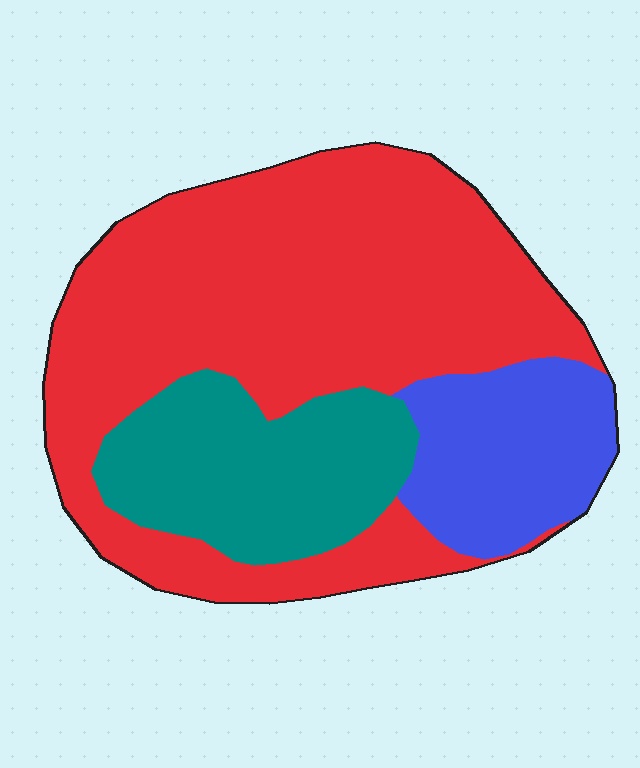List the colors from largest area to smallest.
From largest to smallest: red, teal, blue.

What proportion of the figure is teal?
Teal covers about 20% of the figure.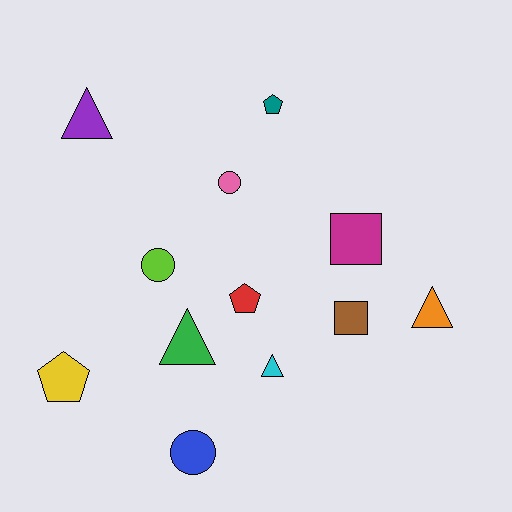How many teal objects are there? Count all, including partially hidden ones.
There is 1 teal object.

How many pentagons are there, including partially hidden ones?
There are 3 pentagons.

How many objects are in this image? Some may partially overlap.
There are 12 objects.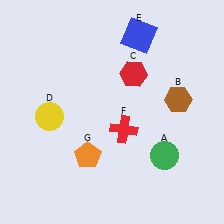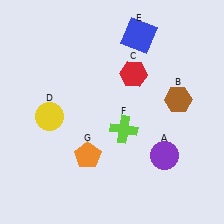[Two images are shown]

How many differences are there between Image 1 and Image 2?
There are 2 differences between the two images.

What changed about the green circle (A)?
In Image 1, A is green. In Image 2, it changed to purple.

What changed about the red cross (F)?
In Image 1, F is red. In Image 2, it changed to lime.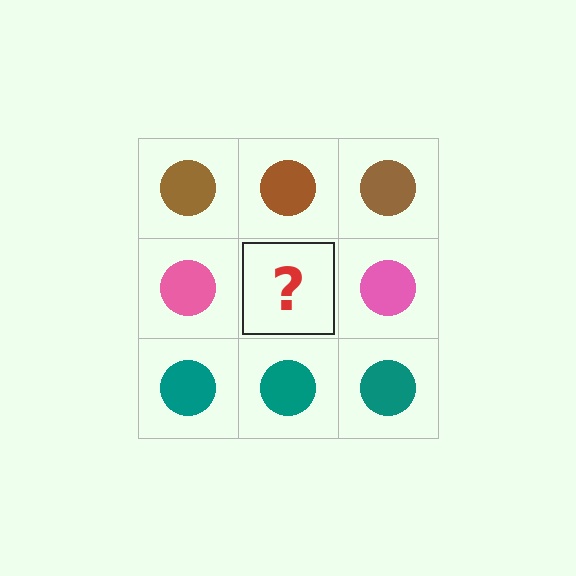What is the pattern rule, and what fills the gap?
The rule is that each row has a consistent color. The gap should be filled with a pink circle.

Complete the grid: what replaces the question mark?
The question mark should be replaced with a pink circle.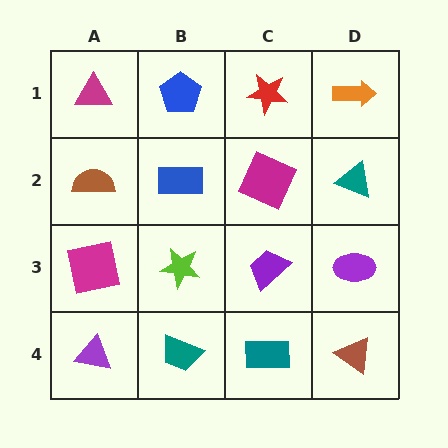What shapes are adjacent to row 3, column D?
A teal triangle (row 2, column D), a brown triangle (row 4, column D), a purple trapezoid (row 3, column C).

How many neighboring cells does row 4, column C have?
3.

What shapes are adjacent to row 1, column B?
A blue rectangle (row 2, column B), a magenta triangle (row 1, column A), a red star (row 1, column C).